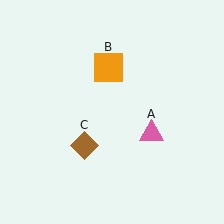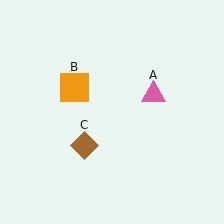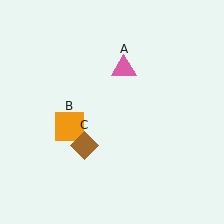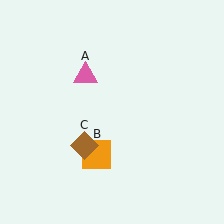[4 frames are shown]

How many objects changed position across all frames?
2 objects changed position: pink triangle (object A), orange square (object B).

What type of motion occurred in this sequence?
The pink triangle (object A), orange square (object B) rotated counterclockwise around the center of the scene.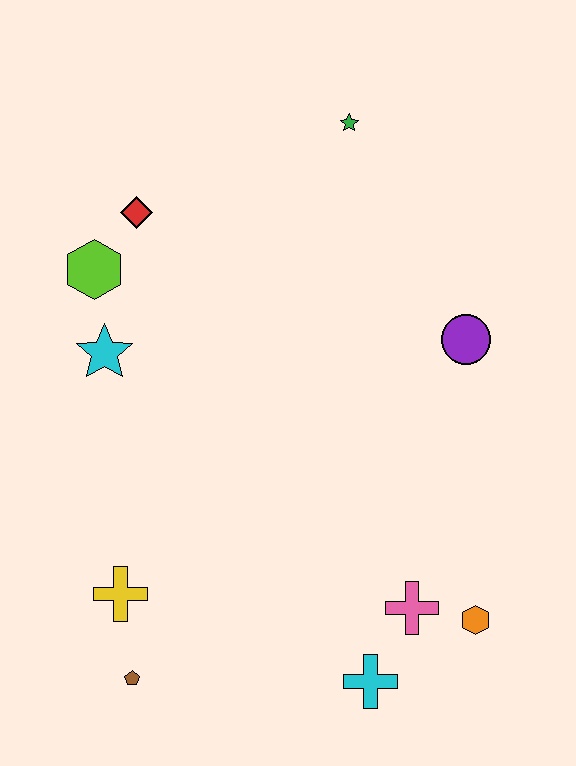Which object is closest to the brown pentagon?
The yellow cross is closest to the brown pentagon.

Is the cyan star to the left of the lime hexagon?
No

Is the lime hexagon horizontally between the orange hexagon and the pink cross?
No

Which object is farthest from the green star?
The brown pentagon is farthest from the green star.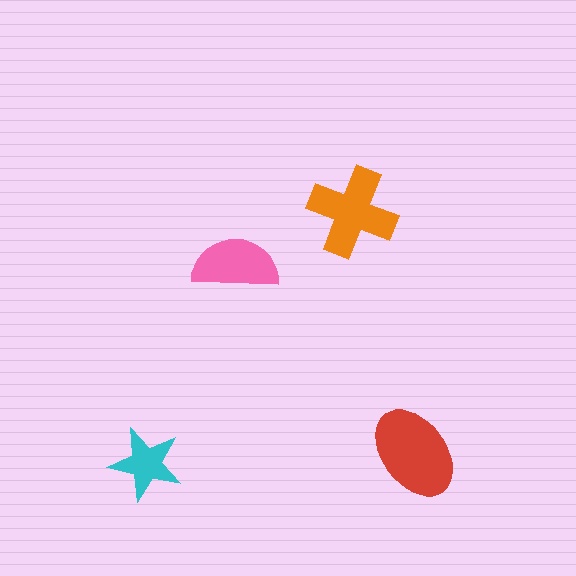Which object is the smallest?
The cyan star.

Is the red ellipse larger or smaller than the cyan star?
Larger.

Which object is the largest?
The red ellipse.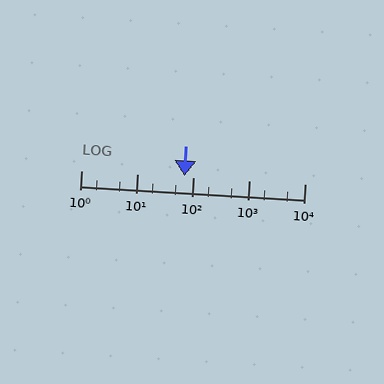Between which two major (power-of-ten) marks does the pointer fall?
The pointer is between 10 and 100.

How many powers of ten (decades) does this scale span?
The scale spans 4 decades, from 1 to 10000.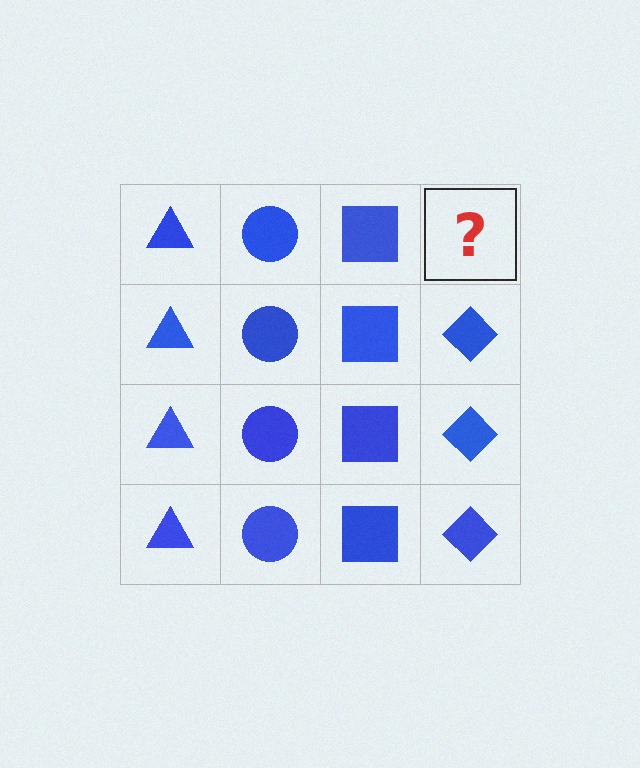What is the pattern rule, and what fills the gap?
The rule is that each column has a consistent shape. The gap should be filled with a blue diamond.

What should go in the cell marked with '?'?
The missing cell should contain a blue diamond.